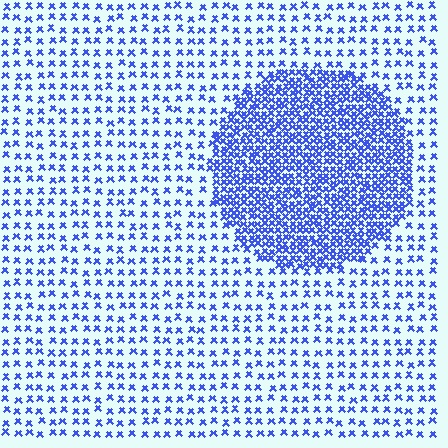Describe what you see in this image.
The image contains small blue elements arranged at two different densities. A circle-shaped region is visible where the elements are more densely packed than the surrounding area.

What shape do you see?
I see a circle.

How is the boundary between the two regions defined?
The boundary is defined by a change in element density (approximately 2.8x ratio). All elements are the same color, size, and shape.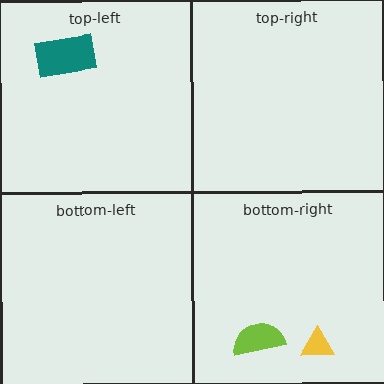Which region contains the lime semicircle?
The bottom-right region.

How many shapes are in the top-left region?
1.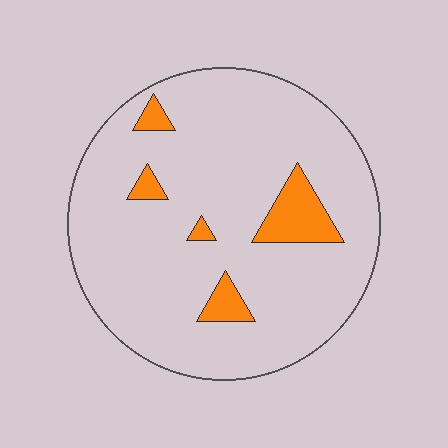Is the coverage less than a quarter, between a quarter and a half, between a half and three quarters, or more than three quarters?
Less than a quarter.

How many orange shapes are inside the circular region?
5.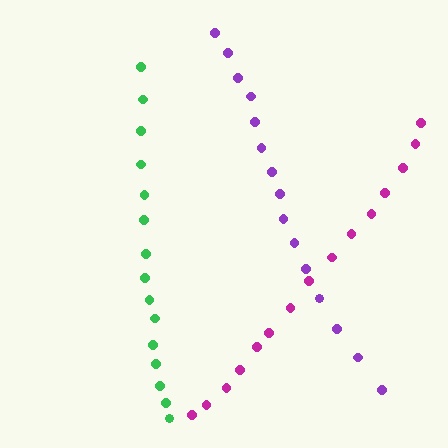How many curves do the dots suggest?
There are 3 distinct paths.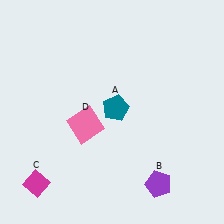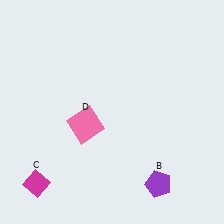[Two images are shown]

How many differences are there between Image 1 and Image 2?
There is 1 difference between the two images.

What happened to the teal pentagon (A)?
The teal pentagon (A) was removed in Image 2. It was in the top-right area of Image 1.